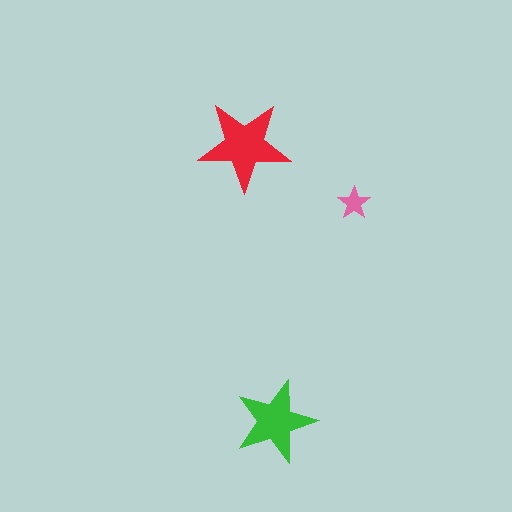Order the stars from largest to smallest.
the red one, the green one, the pink one.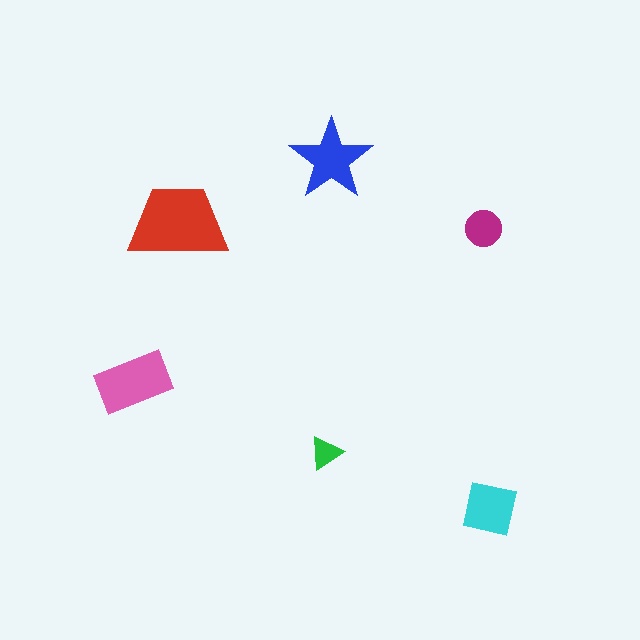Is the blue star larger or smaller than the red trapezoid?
Smaller.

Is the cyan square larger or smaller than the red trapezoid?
Smaller.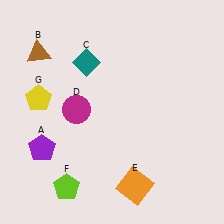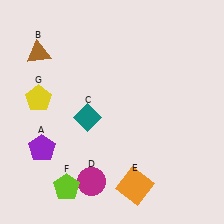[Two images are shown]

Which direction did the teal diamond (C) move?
The teal diamond (C) moved down.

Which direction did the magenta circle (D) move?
The magenta circle (D) moved down.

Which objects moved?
The objects that moved are: the teal diamond (C), the magenta circle (D).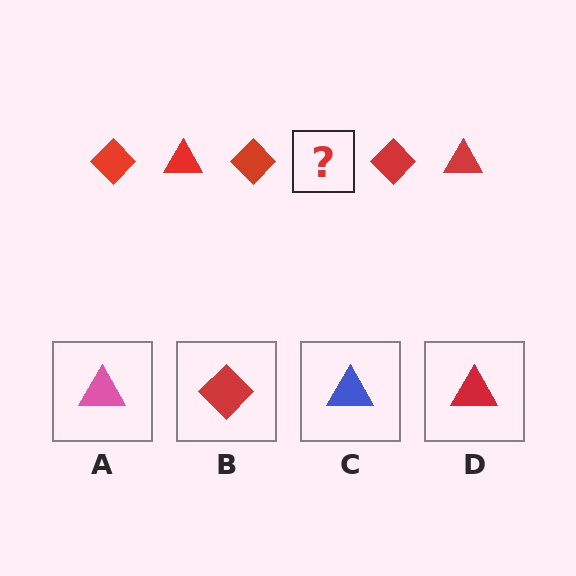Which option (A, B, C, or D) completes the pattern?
D.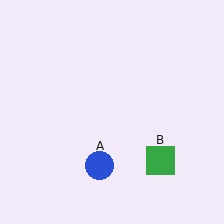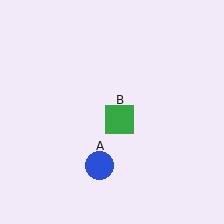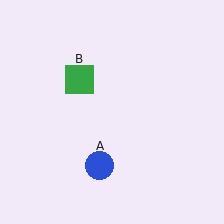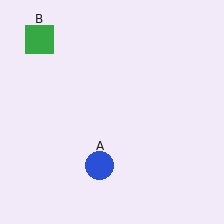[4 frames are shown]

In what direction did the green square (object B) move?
The green square (object B) moved up and to the left.